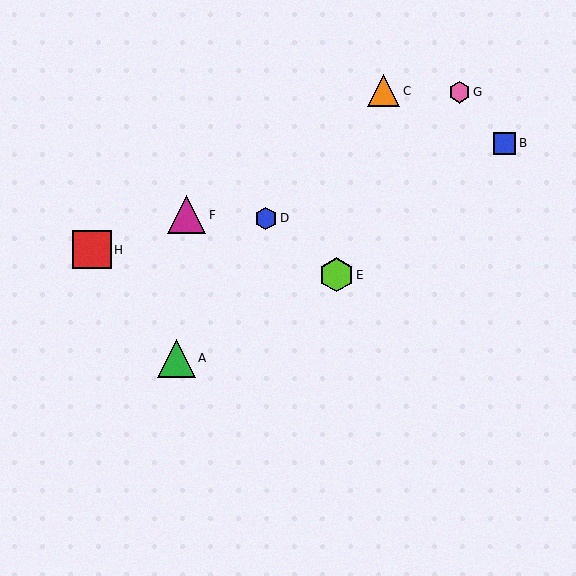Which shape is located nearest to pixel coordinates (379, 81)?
The orange triangle (labeled C) at (383, 91) is nearest to that location.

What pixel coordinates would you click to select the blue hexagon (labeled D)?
Click at (266, 219) to select the blue hexagon D.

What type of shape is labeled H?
Shape H is a red square.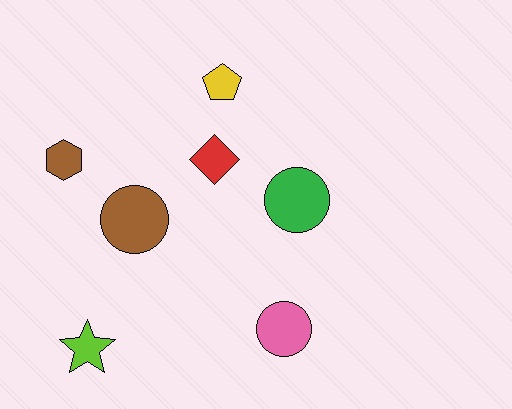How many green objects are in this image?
There is 1 green object.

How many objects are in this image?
There are 7 objects.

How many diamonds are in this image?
There is 1 diamond.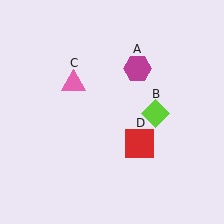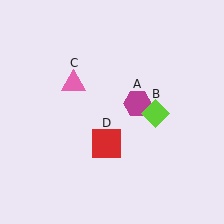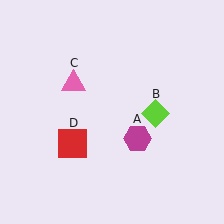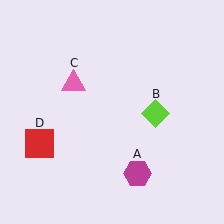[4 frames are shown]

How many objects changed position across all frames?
2 objects changed position: magenta hexagon (object A), red square (object D).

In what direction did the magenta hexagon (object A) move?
The magenta hexagon (object A) moved down.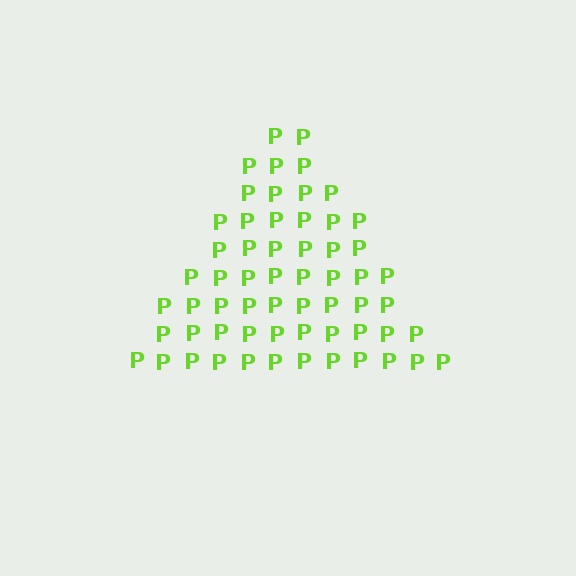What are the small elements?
The small elements are letter P's.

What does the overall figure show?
The overall figure shows a triangle.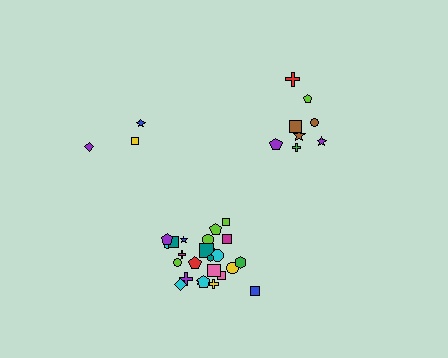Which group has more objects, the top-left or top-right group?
The top-right group.